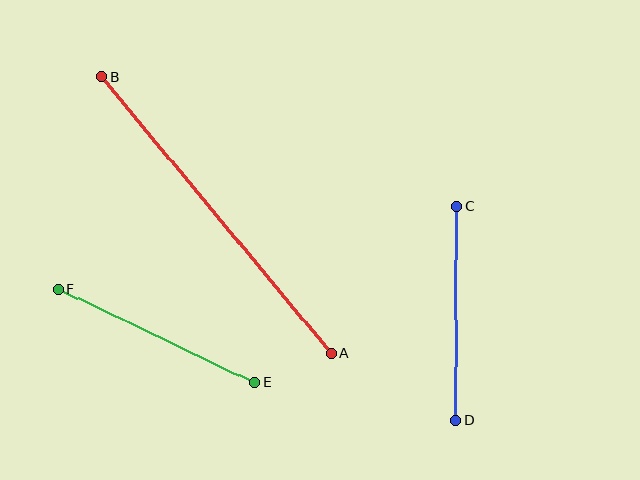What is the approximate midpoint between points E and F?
The midpoint is at approximately (157, 336) pixels.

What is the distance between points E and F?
The distance is approximately 217 pixels.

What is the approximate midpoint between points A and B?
The midpoint is at approximately (216, 215) pixels.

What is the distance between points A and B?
The distance is approximately 358 pixels.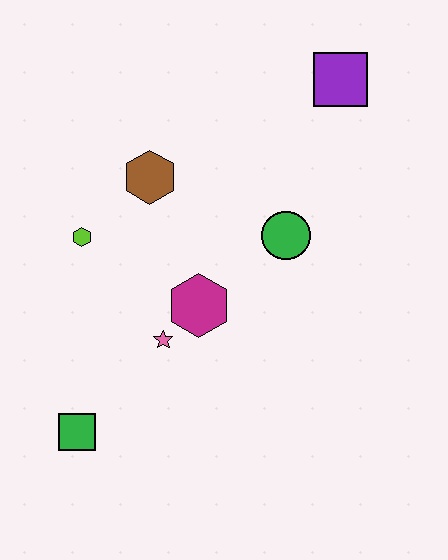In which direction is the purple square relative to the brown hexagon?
The purple square is to the right of the brown hexagon.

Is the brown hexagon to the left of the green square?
No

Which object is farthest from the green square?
The purple square is farthest from the green square.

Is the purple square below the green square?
No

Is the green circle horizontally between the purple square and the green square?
Yes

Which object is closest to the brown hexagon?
The lime hexagon is closest to the brown hexagon.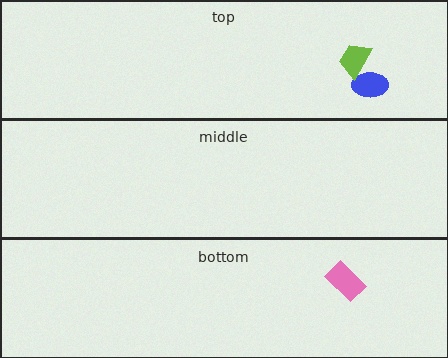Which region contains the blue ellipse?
The top region.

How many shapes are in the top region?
2.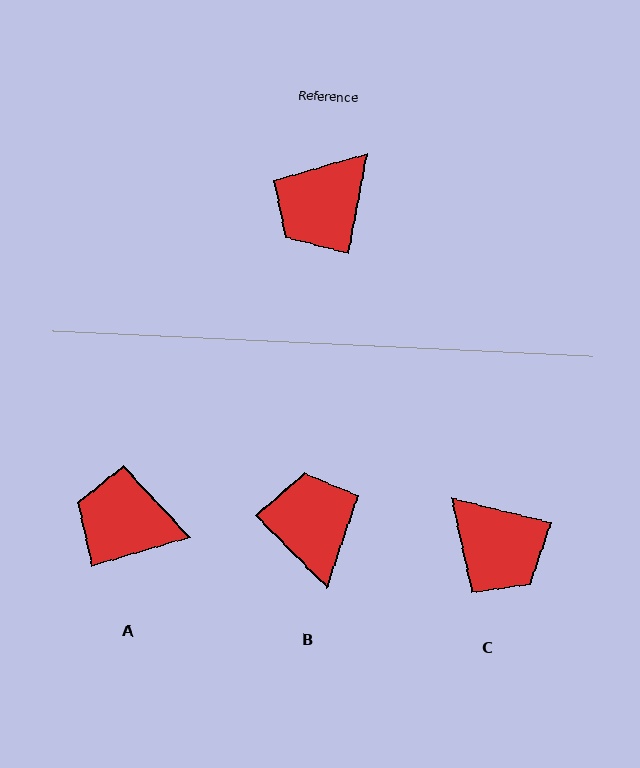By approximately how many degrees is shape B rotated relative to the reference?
Approximately 125 degrees clockwise.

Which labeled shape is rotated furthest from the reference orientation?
B, about 125 degrees away.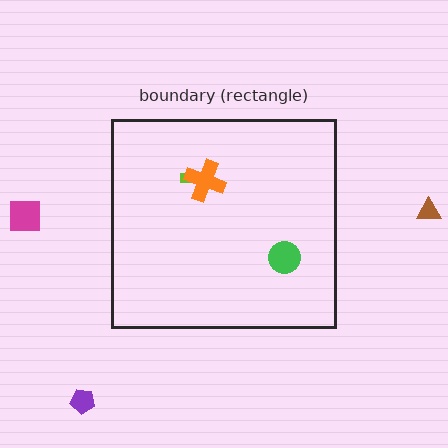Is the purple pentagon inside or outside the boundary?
Outside.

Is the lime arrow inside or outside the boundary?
Inside.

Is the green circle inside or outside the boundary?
Inside.